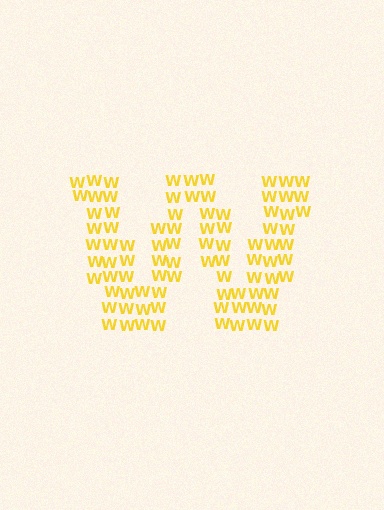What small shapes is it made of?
It is made of small letter W's.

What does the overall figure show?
The overall figure shows the letter W.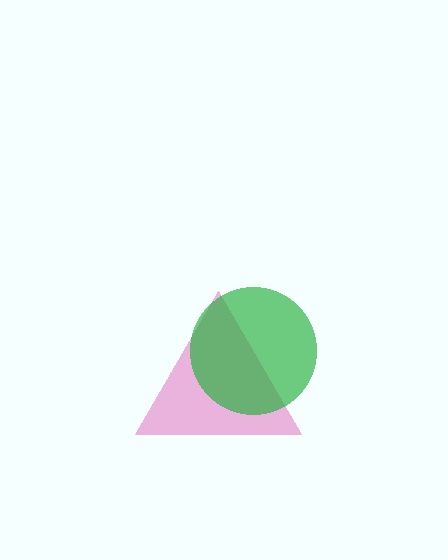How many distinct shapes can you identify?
There are 2 distinct shapes: a pink triangle, a green circle.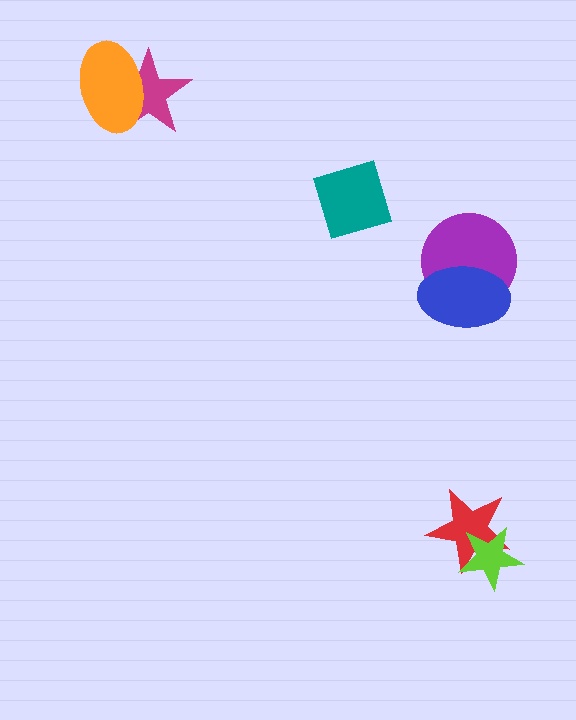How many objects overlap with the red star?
1 object overlaps with the red star.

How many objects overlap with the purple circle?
1 object overlaps with the purple circle.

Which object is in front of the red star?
The lime star is in front of the red star.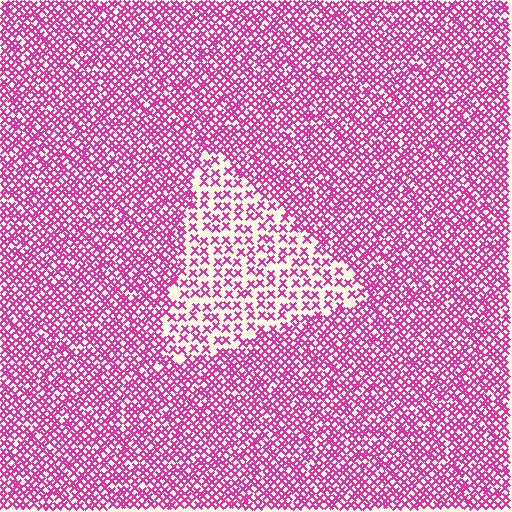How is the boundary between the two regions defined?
The boundary is defined by a change in element density (approximately 2.1x ratio). All elements are the same color, size, and shape.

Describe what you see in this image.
The image contains small magenta elements arranged at two different densities. A triangle-shaped region is visible where the elements are less densely packed than the surrounding area.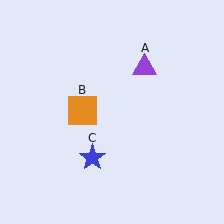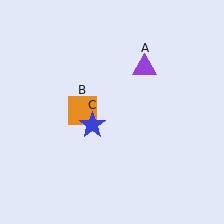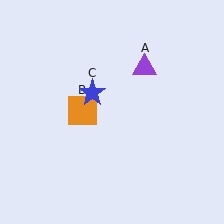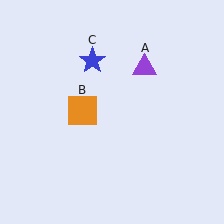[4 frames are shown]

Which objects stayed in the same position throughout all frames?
Purple triangle (object A) and orange square (object B) remained stationary.